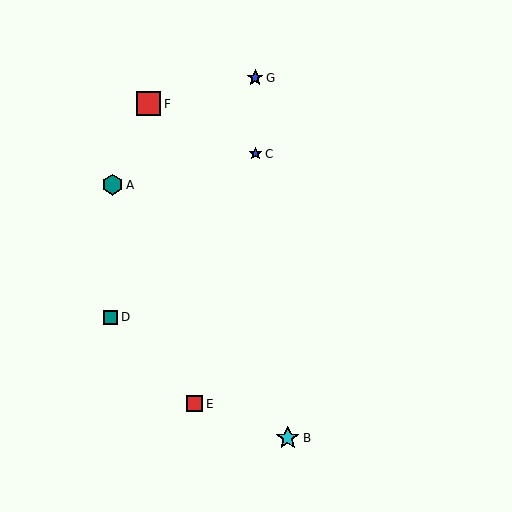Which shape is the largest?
The red square (labeled F) is the largest.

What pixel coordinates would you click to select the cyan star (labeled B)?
Click at (288, 438) to select the cyan star B.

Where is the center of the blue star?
The center of the blue star is at (255, 78).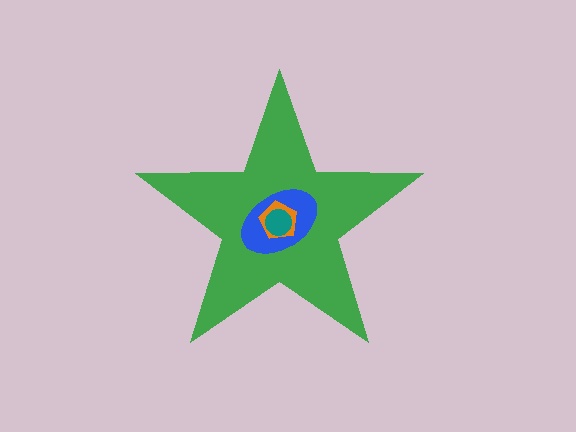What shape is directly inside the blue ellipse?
The orange pentagon.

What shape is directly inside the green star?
The blue ellipse.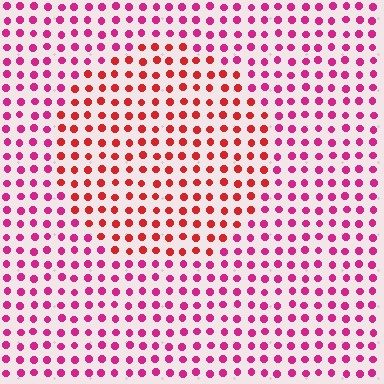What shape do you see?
I see a circle.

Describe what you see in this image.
The image is filled with small magenta elements in a uniform arrangement. A circle-shaped region is visible where the elements are tinted to a slightly different hue, forming a subtle color boundary.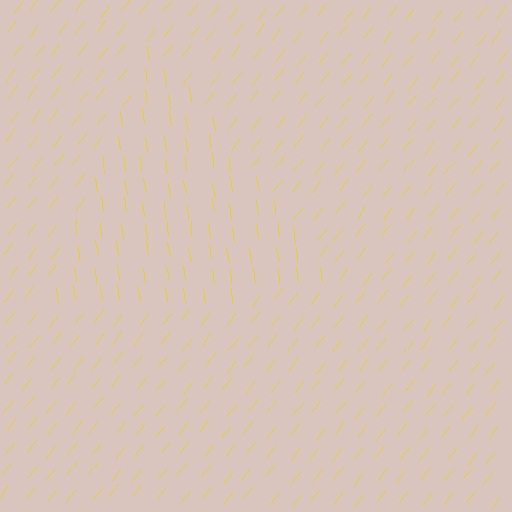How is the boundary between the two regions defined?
The boundary is defined purely by a change in line orientation (approximately 45 degrees difference). All lines are the same color and thickness.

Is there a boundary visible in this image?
Yes, there is a texture boundary formed by a change in line orientation.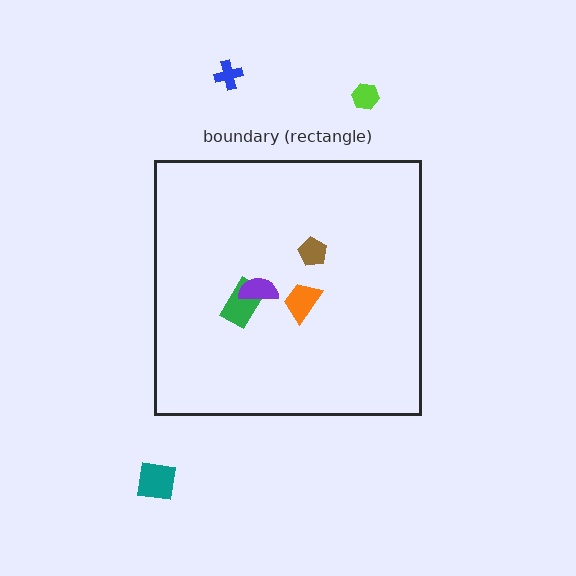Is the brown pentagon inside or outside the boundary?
Inside.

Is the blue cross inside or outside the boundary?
Outside.